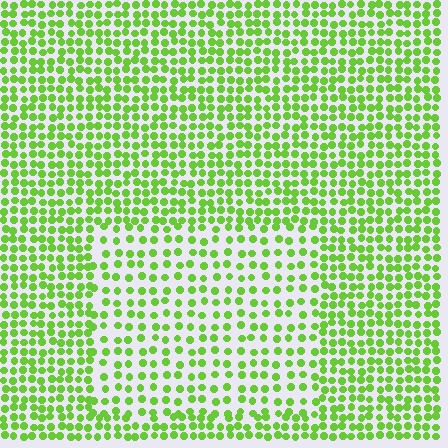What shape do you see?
I see a rectangle.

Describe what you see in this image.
The image contains small lime elements arranged at two different densities. A rectangle-shaped region is visible where the elements are less densely packed than the surrounding area.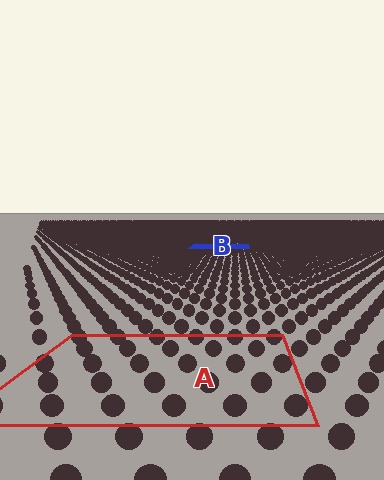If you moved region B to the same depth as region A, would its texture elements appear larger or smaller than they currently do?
They would appear larger. At a closer depth, the same texture elements are projected at a bigger on-screen size.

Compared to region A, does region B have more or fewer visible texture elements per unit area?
Region B has more texture elements per unit area — they are packed more densely because it is farther away.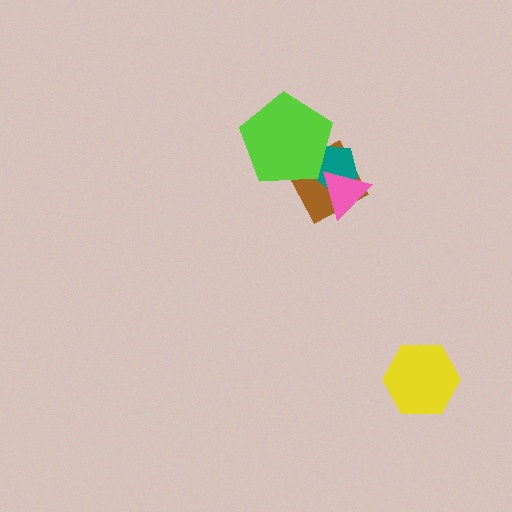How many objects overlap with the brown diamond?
3 objects overlap with the brown diamond.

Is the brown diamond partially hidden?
Yes, it is partially covered by another shape.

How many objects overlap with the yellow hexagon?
0 objects overlap with the yellow hexagon.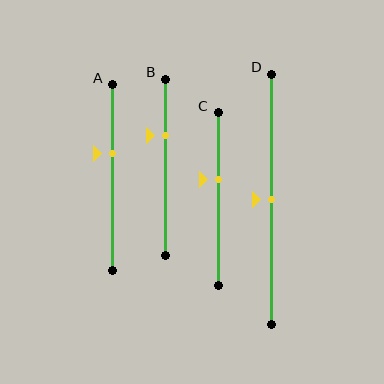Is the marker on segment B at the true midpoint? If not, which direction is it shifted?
No, the marker on segment B is shifted upward by about 18% of the segment length.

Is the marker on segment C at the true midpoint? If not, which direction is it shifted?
No, the marker on segment C is shifted upward by about 11% of the segment length.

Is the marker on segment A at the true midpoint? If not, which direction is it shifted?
No, the marker on segment A is shifted upward by about 13% of the segment length.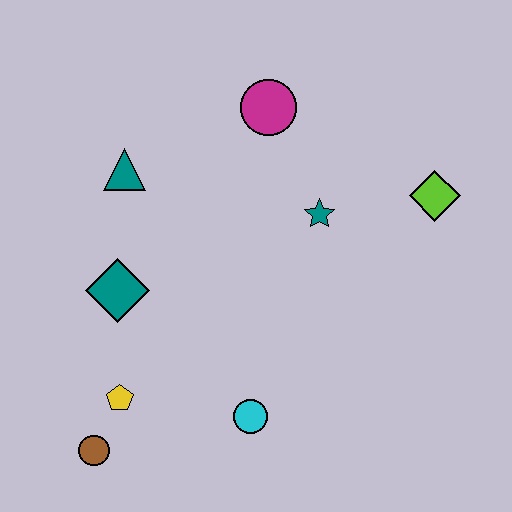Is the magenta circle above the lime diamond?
Yes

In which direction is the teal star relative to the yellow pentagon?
The teal star is to the right of the yellow pentagon.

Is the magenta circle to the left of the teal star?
Yes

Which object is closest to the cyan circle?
The yellow pentagon is closest to the cyan circle.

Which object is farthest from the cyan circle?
The magenta circle is farthest from the cyan circle.